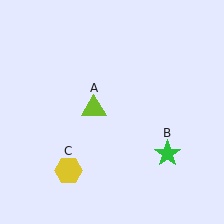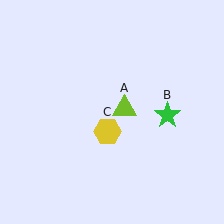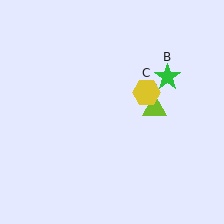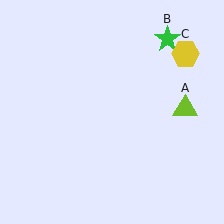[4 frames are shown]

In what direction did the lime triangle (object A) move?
The lime triangle (object A) moved right.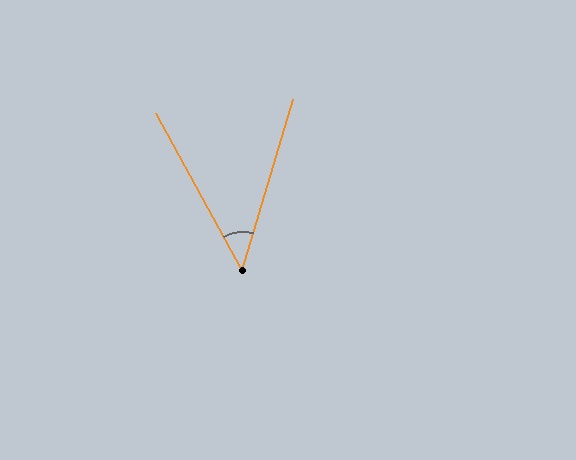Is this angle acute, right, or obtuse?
It is acute.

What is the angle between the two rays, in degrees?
Approximately 45 degrees.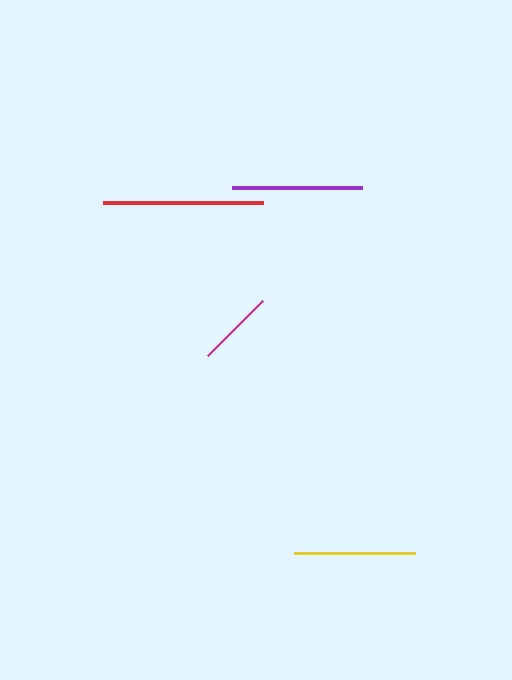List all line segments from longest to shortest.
From longest to shortest: red, purple, yellow, magenta.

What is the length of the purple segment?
The purple segment is approximately 130 pixels long.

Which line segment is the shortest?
The magenta line is the shortest at approximately 78 pixels.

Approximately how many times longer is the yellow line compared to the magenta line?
The yellow line is approximately 1.6 times the length of the magenta line.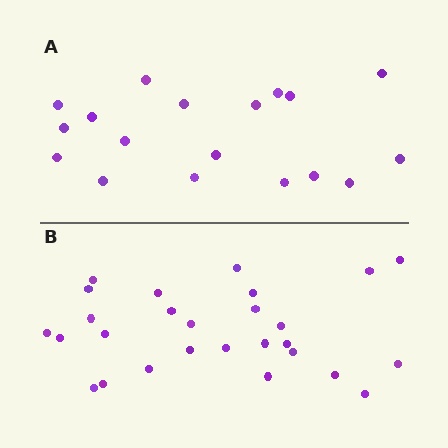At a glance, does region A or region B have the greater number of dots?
Region B (the bottom region) has more dots.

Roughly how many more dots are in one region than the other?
Region B has roughly 8 or so more dots than region A.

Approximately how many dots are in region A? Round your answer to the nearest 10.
About 20 dots. (The exact count is 18, which rounds to 20.)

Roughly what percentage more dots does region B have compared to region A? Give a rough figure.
About 50% more.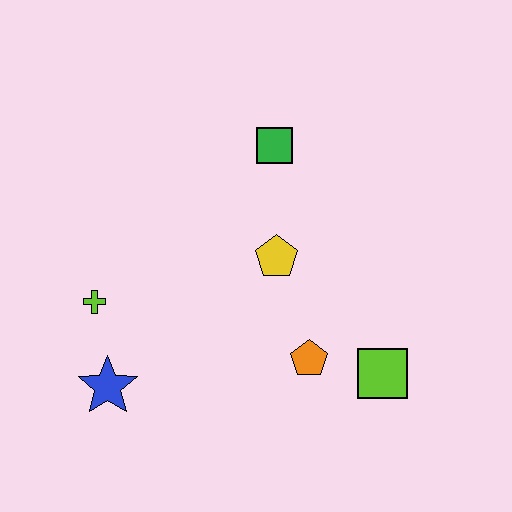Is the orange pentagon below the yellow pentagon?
Yes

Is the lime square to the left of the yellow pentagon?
No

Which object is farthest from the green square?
The blue star is farthest from the green square.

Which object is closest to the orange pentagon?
The lime square is closest to the orange pentagon.